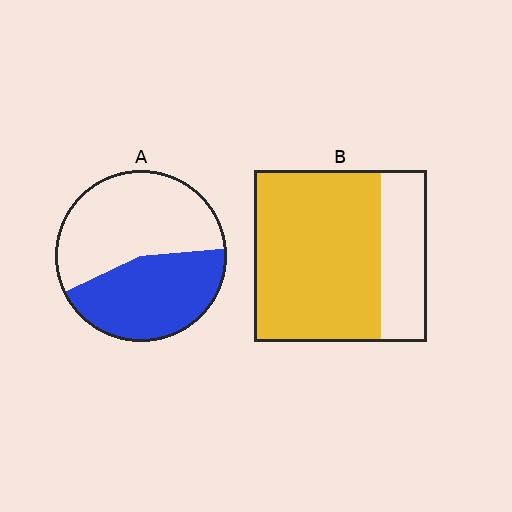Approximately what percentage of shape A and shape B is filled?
A is approximately 45% and B is approximately 75%.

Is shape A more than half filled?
No.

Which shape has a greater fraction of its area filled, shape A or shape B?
Shape B.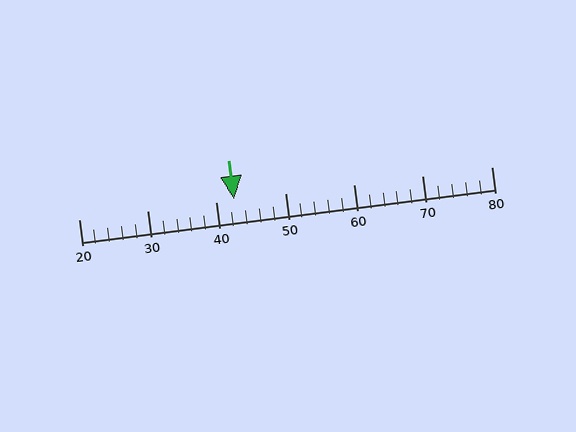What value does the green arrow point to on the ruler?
The green arrow points to approximately 43.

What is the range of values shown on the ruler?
The ruler shows values from 20 to 80.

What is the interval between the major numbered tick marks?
The major tick marks are spaced 10 units apart.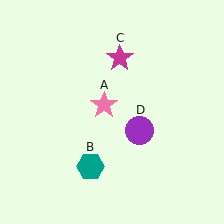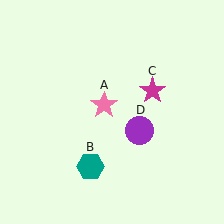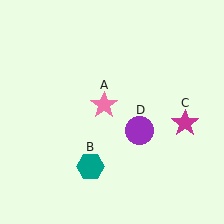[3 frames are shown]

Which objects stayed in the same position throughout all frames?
Pink star (object A) and teal hexagon (object B) and purple circle (object D) remained stationary.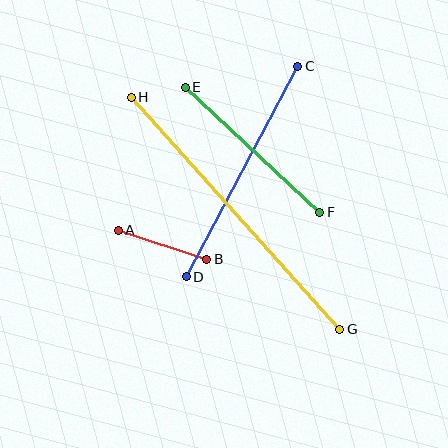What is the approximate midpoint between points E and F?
The midpoint is at approximately (252, 150) pixels.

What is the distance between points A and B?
The distance is approximately 93 pixels.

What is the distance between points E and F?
The distance is approximately 183 pixels.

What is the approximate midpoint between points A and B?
The midpoint is at approximately (163, 245) pixels.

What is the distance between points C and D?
The distance is approximately 238 pixels.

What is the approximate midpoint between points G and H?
The midpoint is at approximately (236, 213) pixels.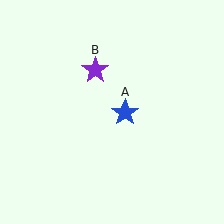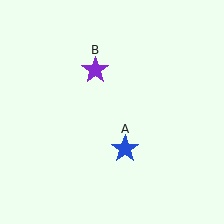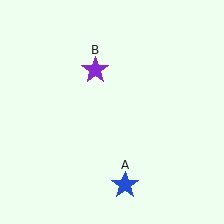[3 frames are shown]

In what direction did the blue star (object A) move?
The blue star (object A) moved down.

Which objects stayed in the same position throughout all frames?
Purple star (object B) remained stationary.